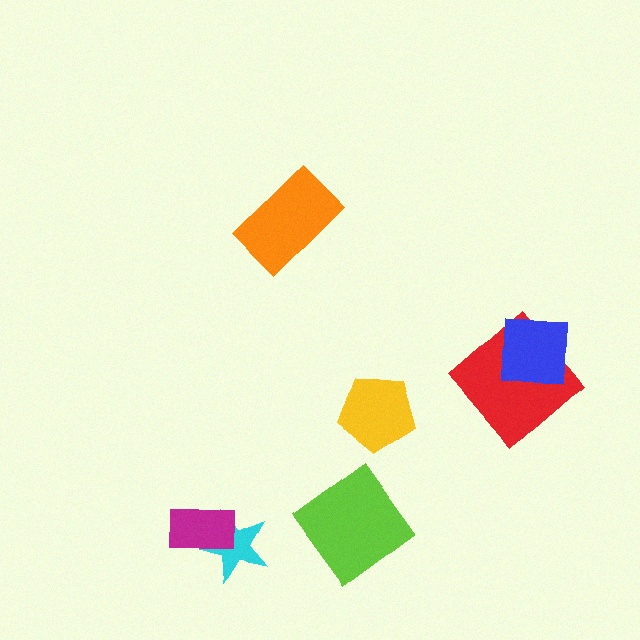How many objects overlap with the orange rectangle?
0 objects overlap with the orange rectangle.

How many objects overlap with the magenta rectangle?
1 object overlaps with the magenta rectangle.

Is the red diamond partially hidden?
Yes, it is partially covered by another shape.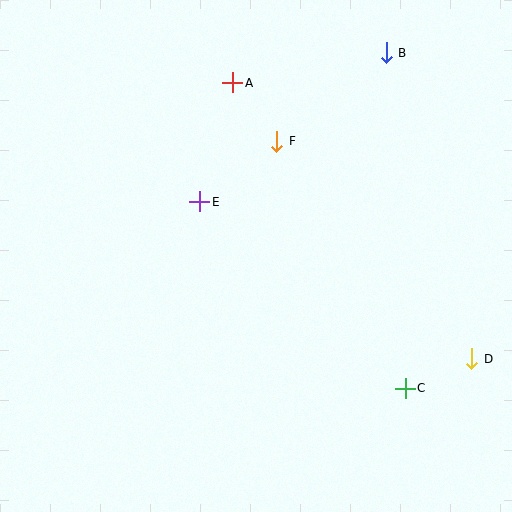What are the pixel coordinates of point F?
Point F is at (277, 141).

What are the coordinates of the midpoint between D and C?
The midpoint between D and C is at (438, 373).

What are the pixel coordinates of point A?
Point A is at (233, 83).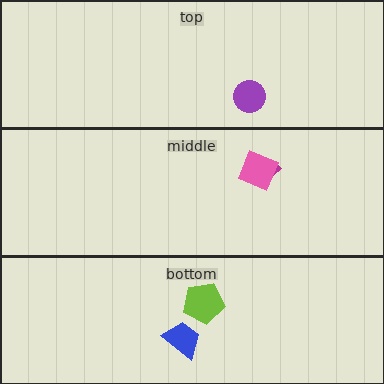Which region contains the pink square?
The middle region.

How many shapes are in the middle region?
2.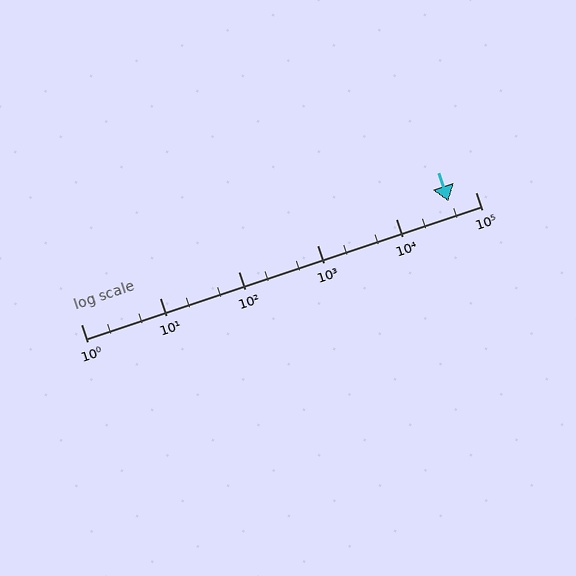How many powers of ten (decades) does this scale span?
The scale spans 5 decades, from 1 to 100000.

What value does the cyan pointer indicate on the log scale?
The pointer indicates approximately 46000.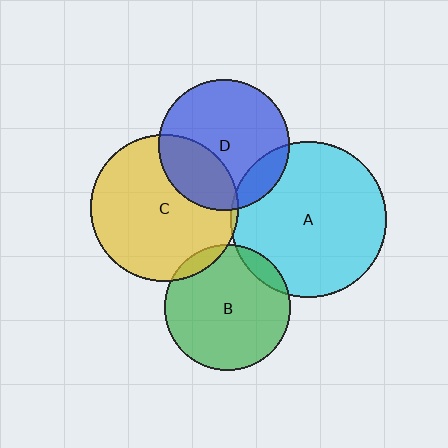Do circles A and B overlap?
Yes.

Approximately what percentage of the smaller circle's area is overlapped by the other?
Approximately 10%.